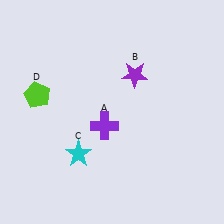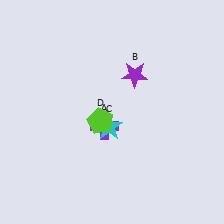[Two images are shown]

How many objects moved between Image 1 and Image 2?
2 objects moved between the two images.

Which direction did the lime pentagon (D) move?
The lime pentagon (D) moved right.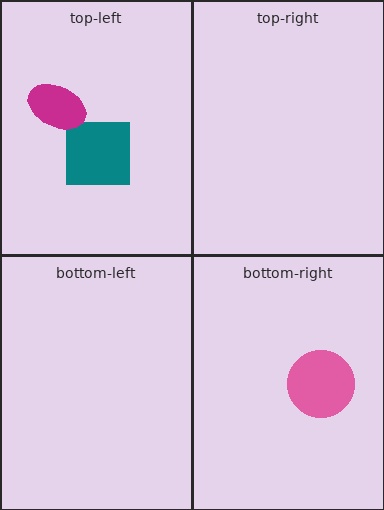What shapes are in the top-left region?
The teal square, the magenta ellipse.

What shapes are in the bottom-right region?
The pink circle.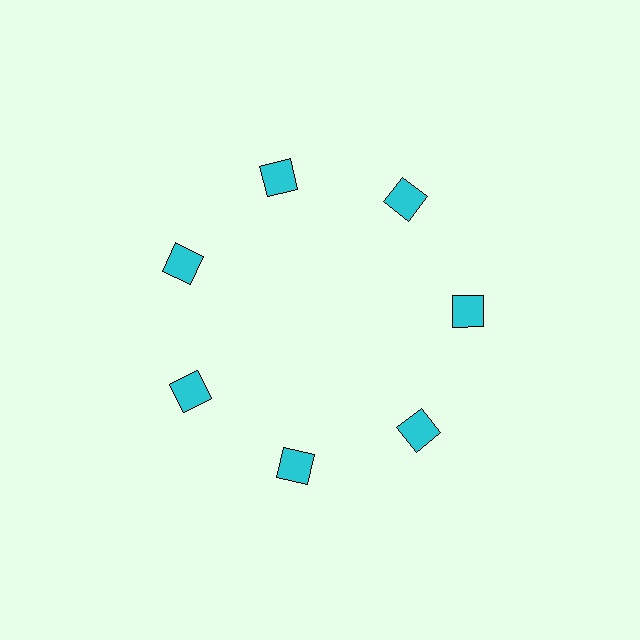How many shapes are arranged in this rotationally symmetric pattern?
There are 7 shapes, arranged in 7 groups of 1.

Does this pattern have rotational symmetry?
Yes, this pattern has 7-fold rotational symmetry. It looks the same after rotating 51 degrees around the center.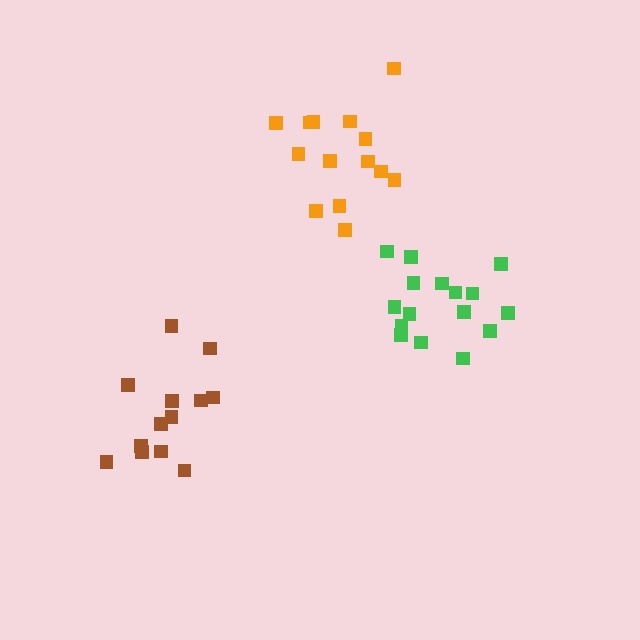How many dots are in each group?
Group 1: 16 dots, Group 2: 13 dots, Group 3: 14 dots (43 total).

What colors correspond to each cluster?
The clusters are colored: green, brown, orange.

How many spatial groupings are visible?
There are 3 spatial groupings.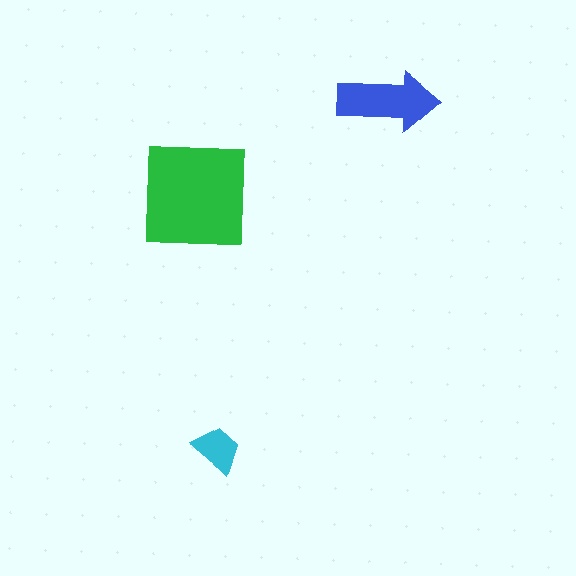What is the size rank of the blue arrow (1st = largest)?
2nd.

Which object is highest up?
The blue arrow is topmost.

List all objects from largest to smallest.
The green square, the blue arrow, the cyan trapezoid.